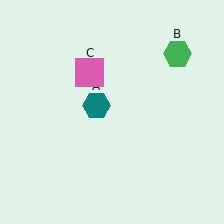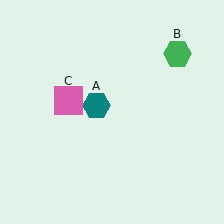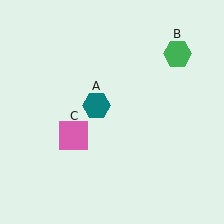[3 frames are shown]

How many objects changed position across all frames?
1 object changed position: pink square (object C).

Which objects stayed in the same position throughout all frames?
Teal hexagon (object A) and green hexagon (object B) remained stationary.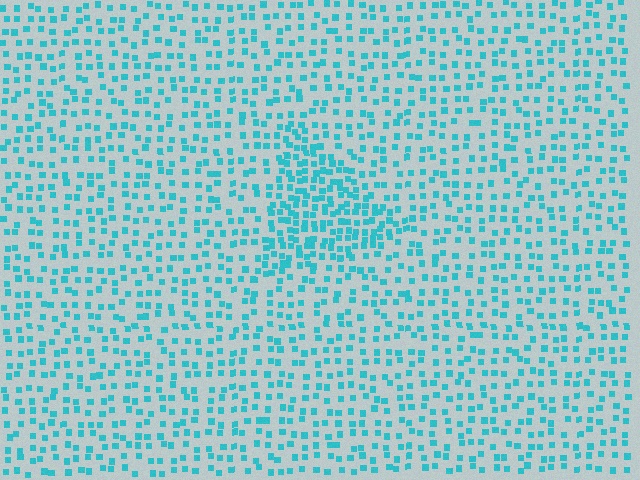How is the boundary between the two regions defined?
The boundary is defined by a change in element density (approximately 2.0x ratio). All elements are the same color, size, and shape.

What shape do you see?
I see a triangle.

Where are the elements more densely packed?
The elements are more densely packed inside the triangle boundary.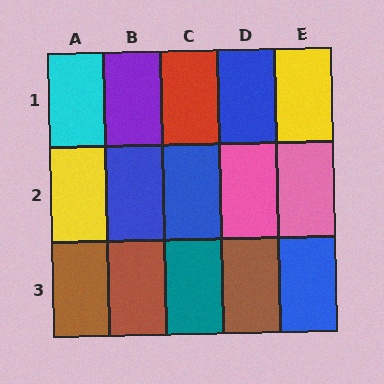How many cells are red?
1 cell is red.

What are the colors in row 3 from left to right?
Brown, brown, teal, brown, blue.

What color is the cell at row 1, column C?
Red.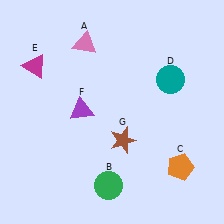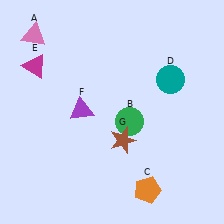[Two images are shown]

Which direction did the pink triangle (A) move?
The pink triangle (A) moved left.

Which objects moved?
The objects that moved are: the pink triangle (A), the green circle (B), the orange pentagon (C).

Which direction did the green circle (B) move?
The green circle (B) moved up.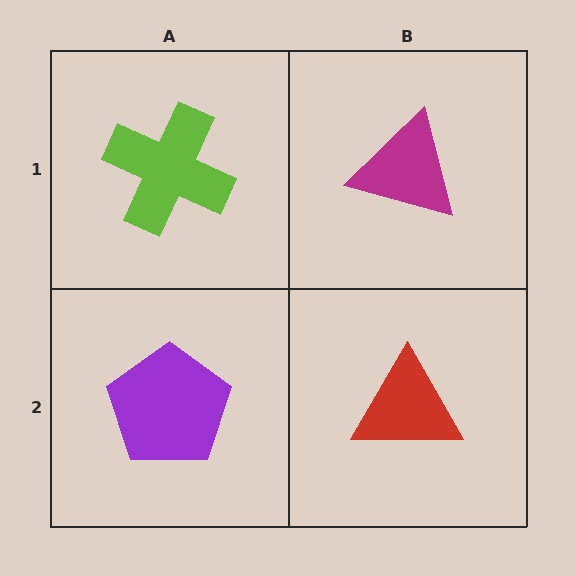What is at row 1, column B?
A magenta triangle.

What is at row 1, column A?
A lime cross.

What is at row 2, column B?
A red triangle.